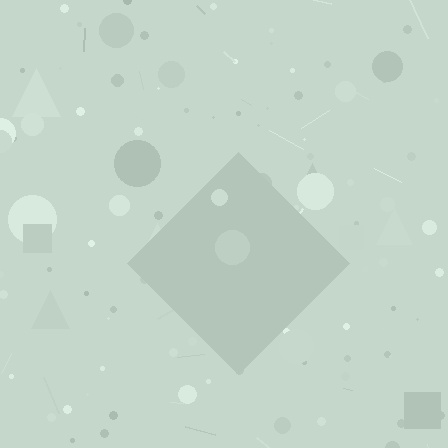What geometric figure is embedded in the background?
A diamond is embedded in the background.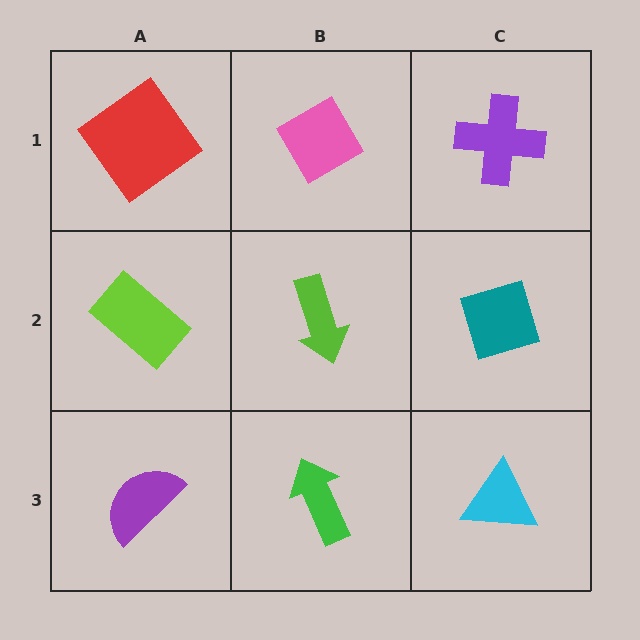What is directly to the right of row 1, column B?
A purple cross.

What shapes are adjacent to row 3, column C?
A teal diamond (row 2, column C), a green arrow (row 3, column B).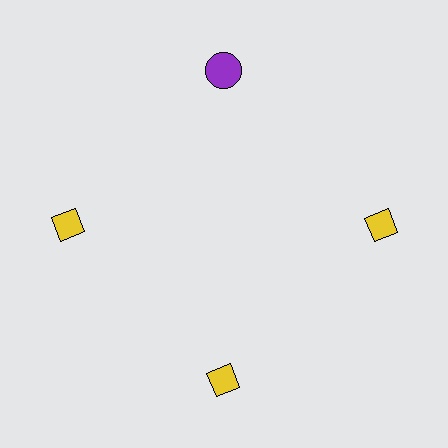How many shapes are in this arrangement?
There are 4 shapes arranged in a ring pattern.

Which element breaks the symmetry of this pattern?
The purple circle at roughly the 12 o'clock position breaks the symmetry. All other shapes are yellow diamonds.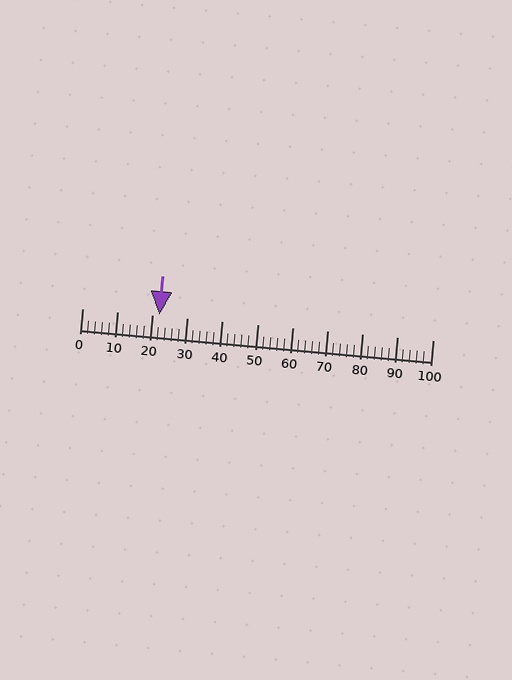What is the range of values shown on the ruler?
The ruler shows values from 0 to 100.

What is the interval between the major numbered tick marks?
The major tick marks are spaced 10 units apart.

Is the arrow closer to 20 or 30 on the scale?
The arrow is closer to 20.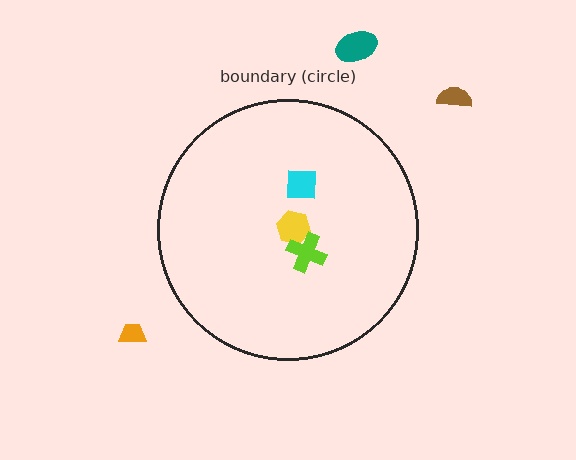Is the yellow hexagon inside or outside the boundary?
Inside.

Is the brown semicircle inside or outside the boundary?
Outside.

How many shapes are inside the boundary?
3 inside, 3 outside.